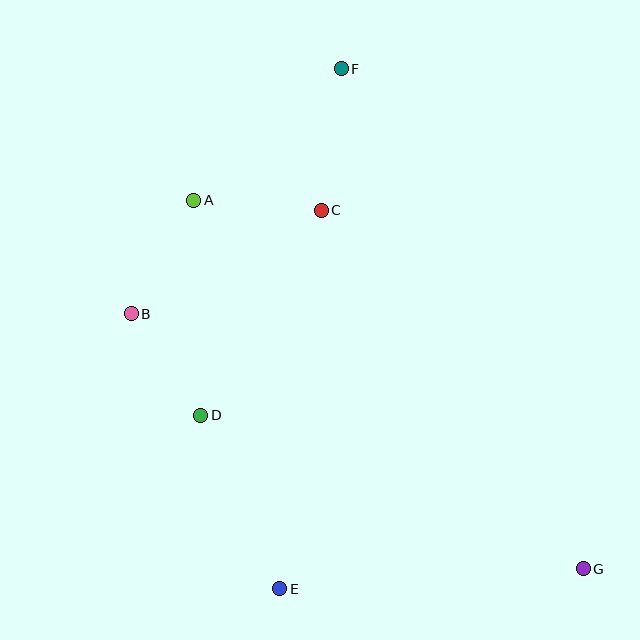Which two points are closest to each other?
Points B and D are closest to each other.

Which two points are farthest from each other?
Points F and G are farthest from each other.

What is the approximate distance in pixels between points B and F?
The distance between B and F is approximately 322 pixels.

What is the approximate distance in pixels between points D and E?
The distance between D and E is approximately 190 pixels.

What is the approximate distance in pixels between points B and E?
The distance between B and E is approximately 312 pixels.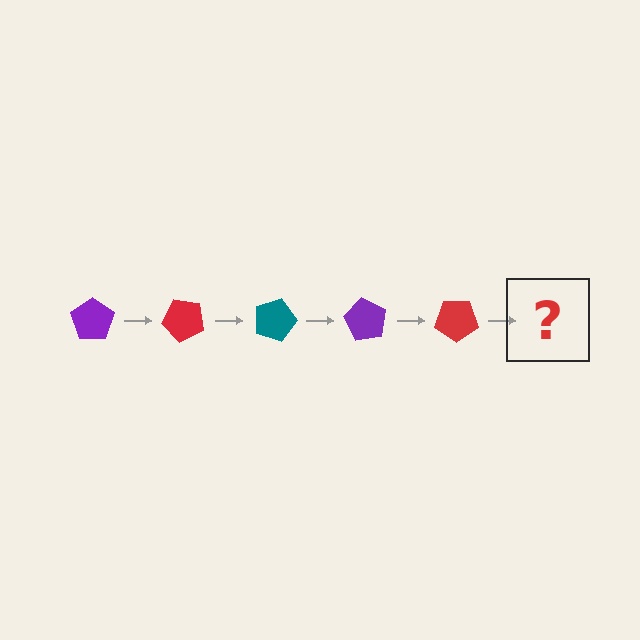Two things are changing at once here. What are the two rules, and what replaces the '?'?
The two rules are that it rotates 45 degrees each step and the color cycles through purple, red, and teal. The '?' should be a teal pentagon, rotated 225 degrees from the start.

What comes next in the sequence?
The next element should be a teal pentagon, rotated 225 degrees from the start.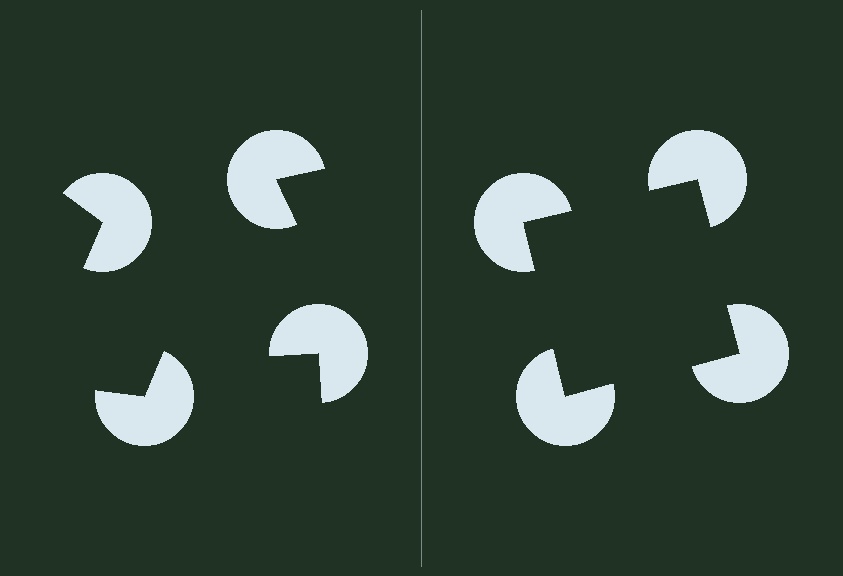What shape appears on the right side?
An illusory square.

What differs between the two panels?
The pac-man discs are positioned identically on both sides; only the wedge orientations differ. On the right they align to a square; on the left they are misaligned.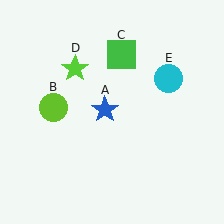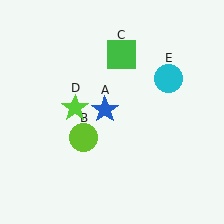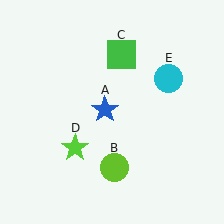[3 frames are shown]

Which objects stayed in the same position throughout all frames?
Blue star (object A) and green square (object C) and cyan circle (object E) remained stationary.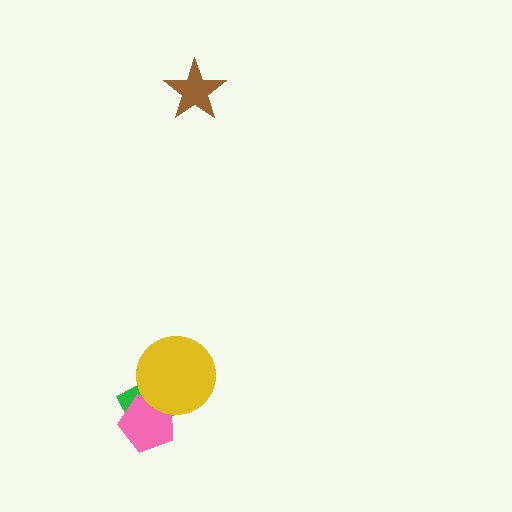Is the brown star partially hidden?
No, no other shape covers it.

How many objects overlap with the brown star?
0 objects overlap with the brown star.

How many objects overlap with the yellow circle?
2 objects overlap with the yellow circle.